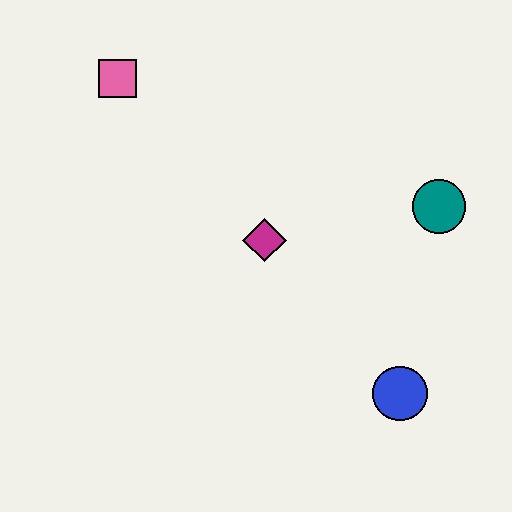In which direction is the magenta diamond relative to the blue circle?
The magenta diamond is above the blue circle.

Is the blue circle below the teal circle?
Yes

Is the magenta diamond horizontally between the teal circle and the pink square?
Yes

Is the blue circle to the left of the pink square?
No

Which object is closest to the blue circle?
The teal circle is closest to the blue circle.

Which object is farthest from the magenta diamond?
The pink square is farthest from the magenta diamond.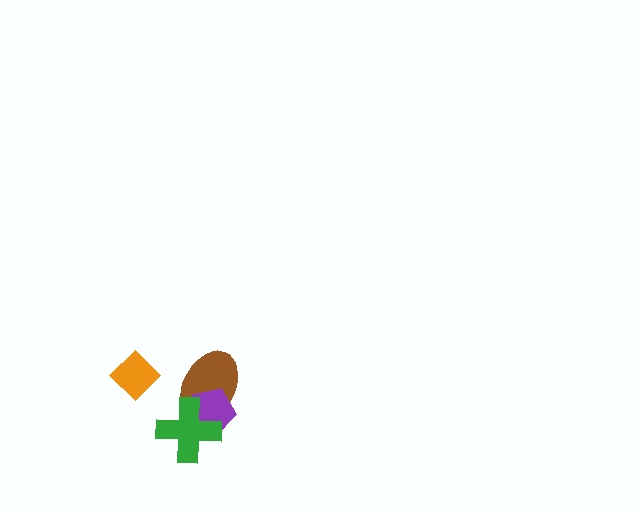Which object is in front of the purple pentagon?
The green cross is in front of the purple pentagon.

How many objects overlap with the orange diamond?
0 objects overlap with the orange diamond.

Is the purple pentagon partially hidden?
Yes, it is partially covered by another shape.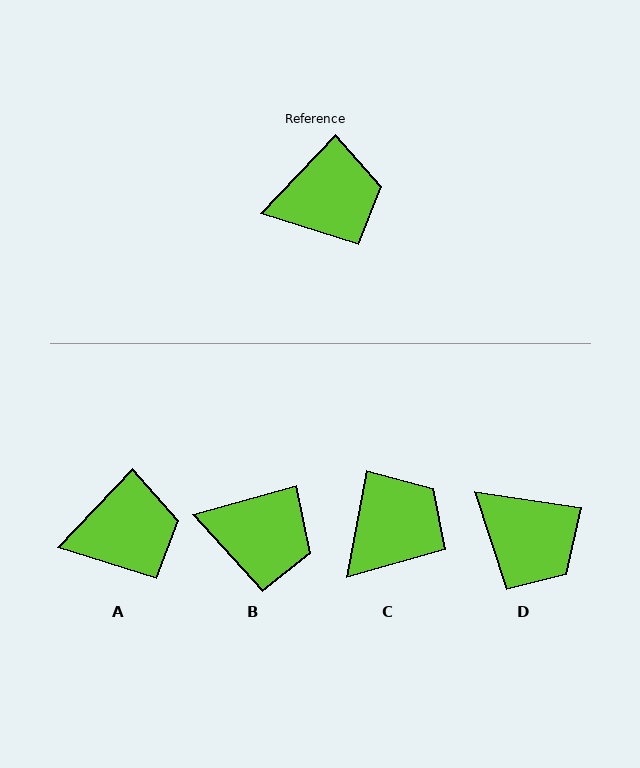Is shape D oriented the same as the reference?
No, it is off by about 54 degrees.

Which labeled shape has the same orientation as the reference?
A.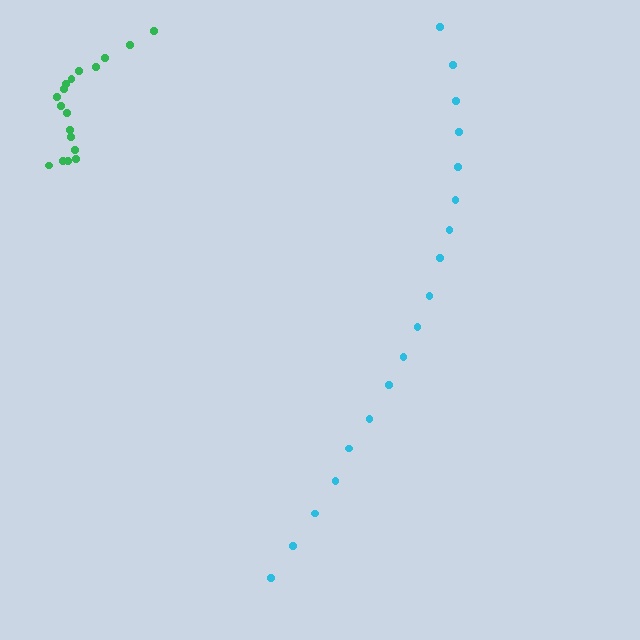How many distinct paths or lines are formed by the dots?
There are 2 distinct paths.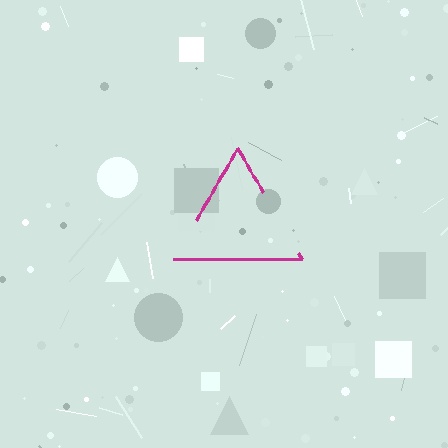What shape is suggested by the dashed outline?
The dashed outline suggests a triangle.